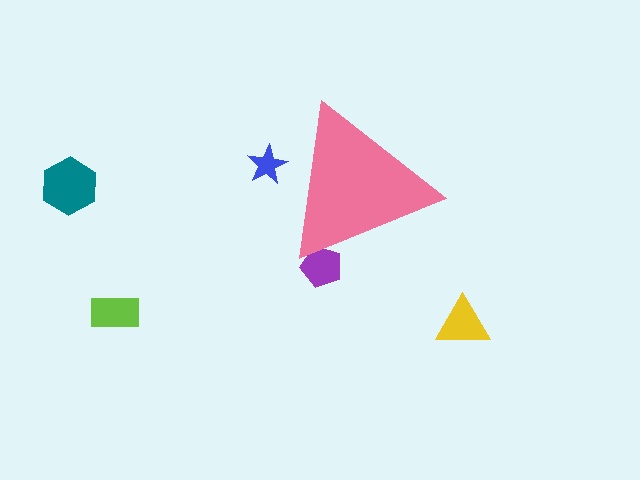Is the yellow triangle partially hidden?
No, the yellow triangle is fully visible.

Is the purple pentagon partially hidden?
Yes, the purple pentagon is partially hidden behind the pink triangle.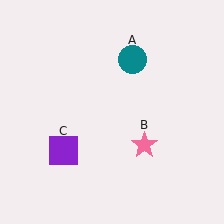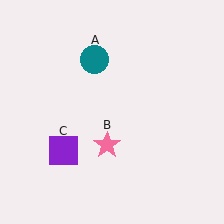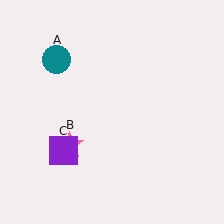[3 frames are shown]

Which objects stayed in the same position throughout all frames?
Purple square (object C) remained stationary.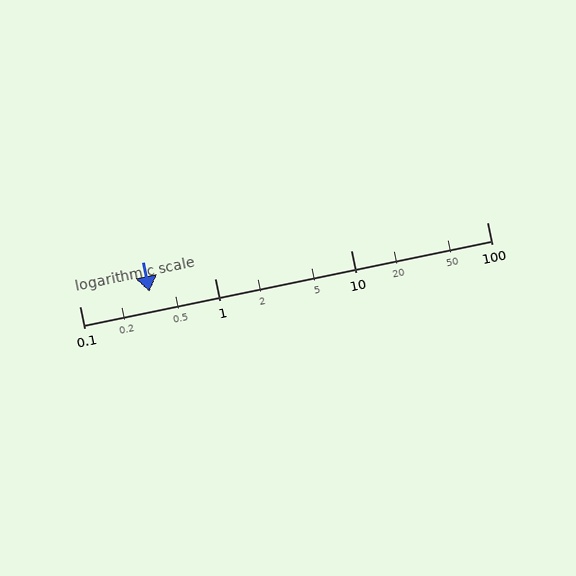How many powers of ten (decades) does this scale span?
The scale spans 3 decades, from 0.1 to 100.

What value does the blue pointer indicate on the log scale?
The pointer indicates approximately 0.33.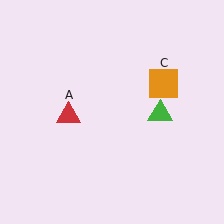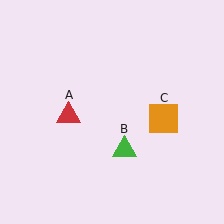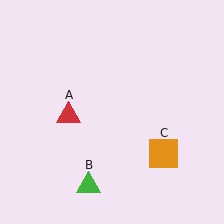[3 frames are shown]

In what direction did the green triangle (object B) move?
The green triangle (object B) moved down and to the left.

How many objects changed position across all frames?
2 objects changed position: green triangle (object B), orange square (object C).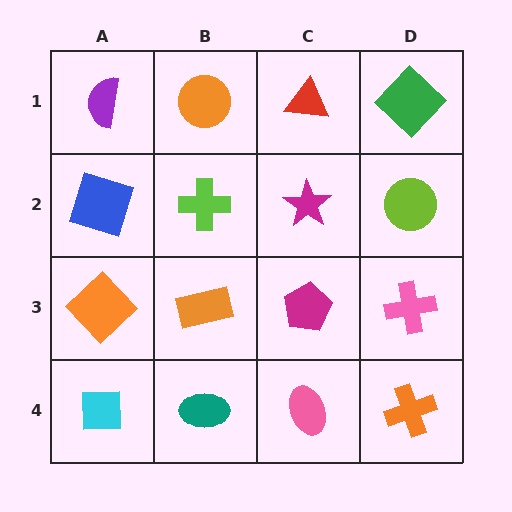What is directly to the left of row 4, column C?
A teal ellipse.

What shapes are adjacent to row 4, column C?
A magenta pentagon (row 3, column C), a teal ellipse (row 4, column B), an orange cross (row 4, column D).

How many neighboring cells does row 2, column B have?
4.